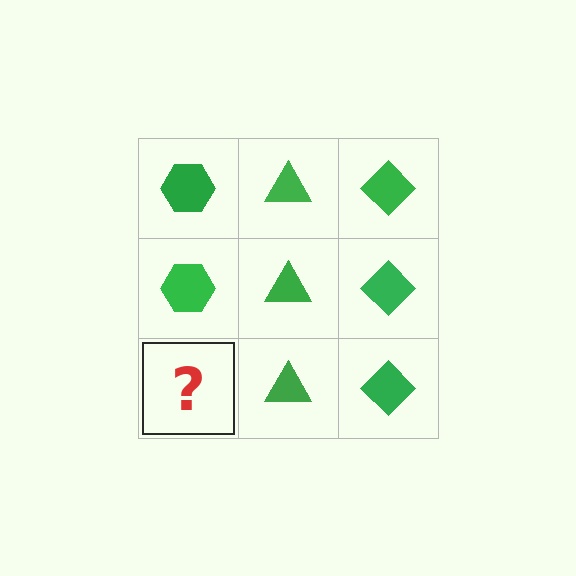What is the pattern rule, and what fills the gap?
The rule is that each column has a consistent shape. The gap should be filled with a green hexagon.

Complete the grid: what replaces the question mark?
The question mark should be replaced with a green hexagon.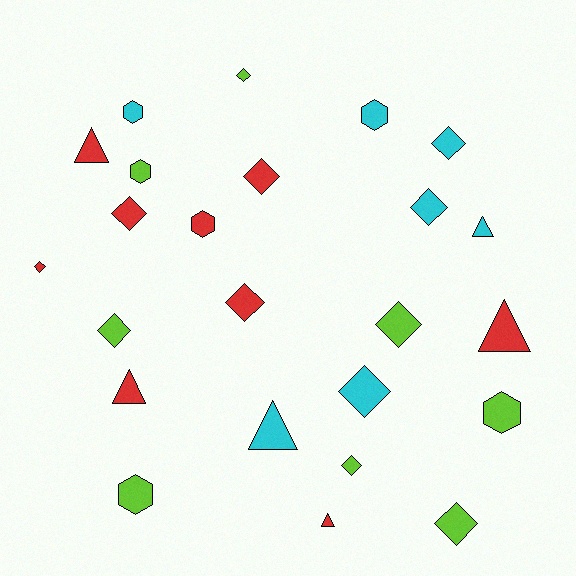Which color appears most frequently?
Red, with 9 objects.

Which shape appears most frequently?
Diamond, with 12 objects.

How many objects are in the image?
There are 24 objects.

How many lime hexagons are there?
There are 3 lime hexagons.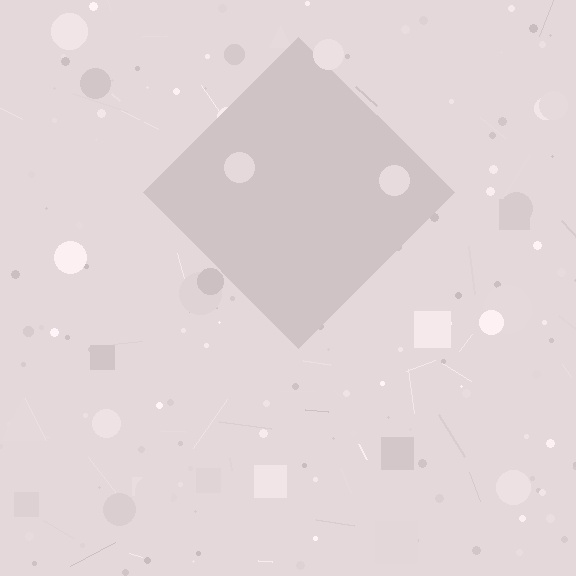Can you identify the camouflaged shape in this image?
The camouflaged shape is a diamond.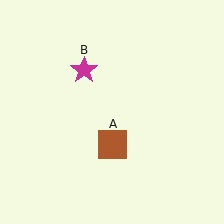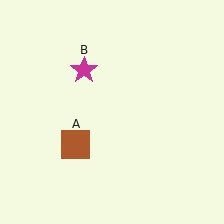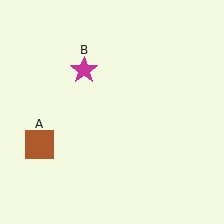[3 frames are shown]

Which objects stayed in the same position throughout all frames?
Magenta star (object B) remained stationary.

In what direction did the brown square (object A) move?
The brown square (object A) moved left.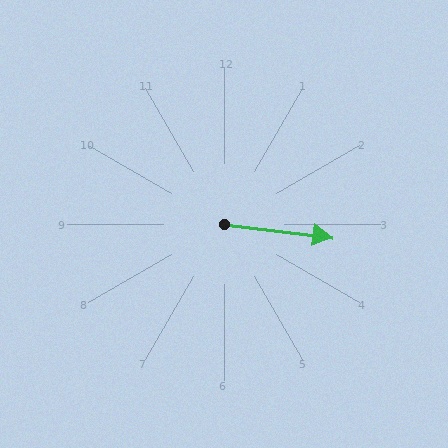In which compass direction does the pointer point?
East.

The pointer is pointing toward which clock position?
Roughly 3 o'clock.